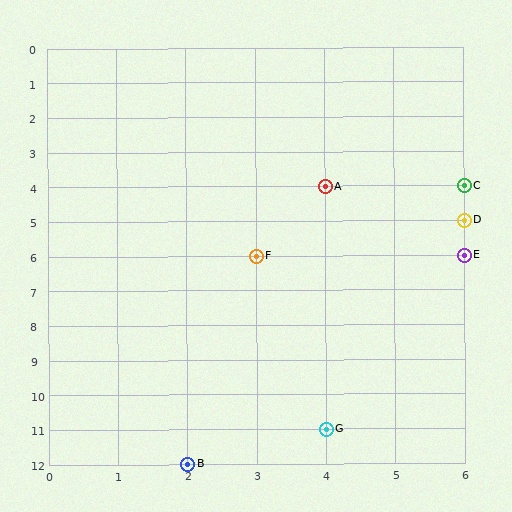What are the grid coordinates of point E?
Point E is at grid coordinates (6, 6).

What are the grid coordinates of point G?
Point G is at grid coordinates (4, 11).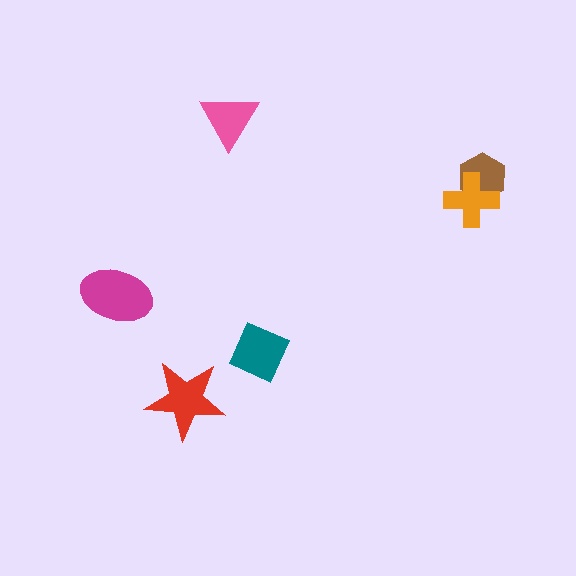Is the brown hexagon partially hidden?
Yes, it is partially covered by another shape.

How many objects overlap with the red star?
0 objects overlap with the red star.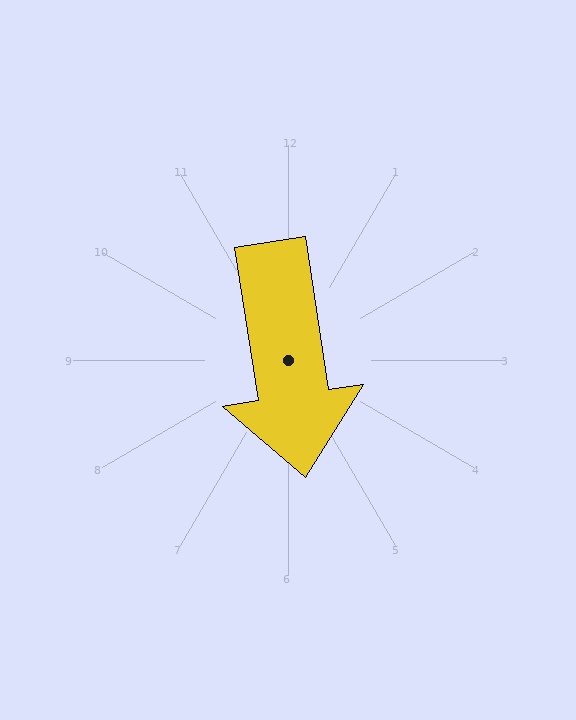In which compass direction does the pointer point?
South.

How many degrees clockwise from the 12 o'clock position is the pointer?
Approximately 171 degrees.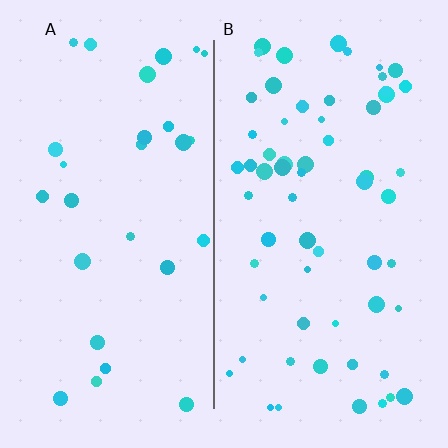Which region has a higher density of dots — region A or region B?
B (the right).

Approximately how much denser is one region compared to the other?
Approximately 2.2× — region B over region A.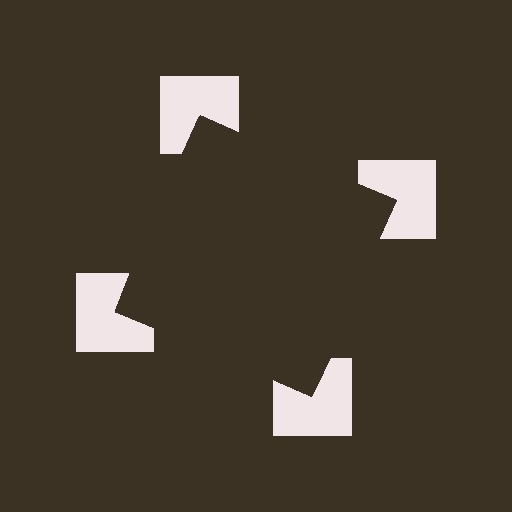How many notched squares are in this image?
There are 4 — one at each vertex of the illusory square.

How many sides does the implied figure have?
4 sides.